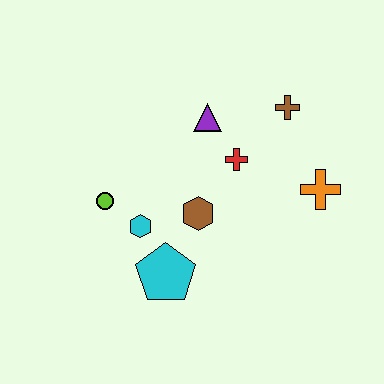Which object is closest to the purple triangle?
The red cross is closest to the purple triangle.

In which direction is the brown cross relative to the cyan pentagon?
The brown cross is above the cyan pentagon.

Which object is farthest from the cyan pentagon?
The brown cross is farthest from the cyan pentagon.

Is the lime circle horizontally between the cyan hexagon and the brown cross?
No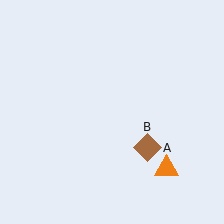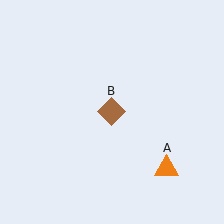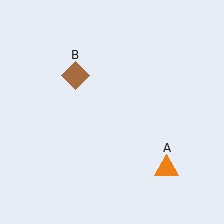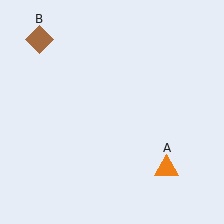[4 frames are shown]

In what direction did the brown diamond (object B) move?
The brown diamond (object B) moved up and to the left.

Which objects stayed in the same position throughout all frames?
Orange triangle (object A) remained stationary.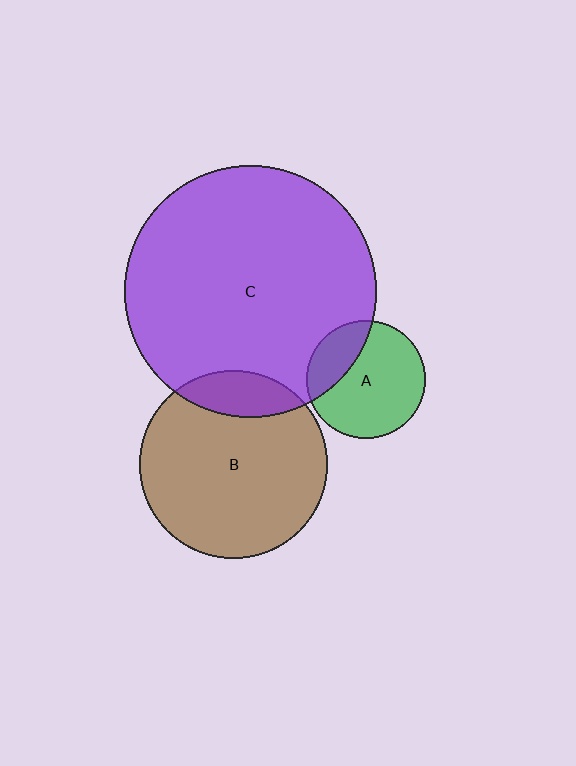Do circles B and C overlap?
Yes.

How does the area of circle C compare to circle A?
Approximately 4.5 times.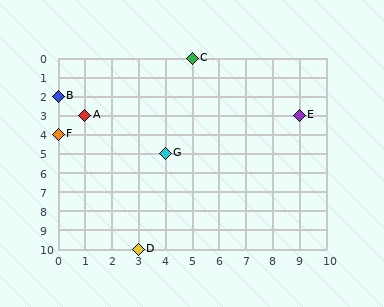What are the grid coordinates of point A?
Point A is at grid coordinates (1, 3).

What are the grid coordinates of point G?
Point G is at grid coordinates (4, 5).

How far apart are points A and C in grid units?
Points A and C are 4 columns and 3 rows apart (about 5.0 grid units diagonally).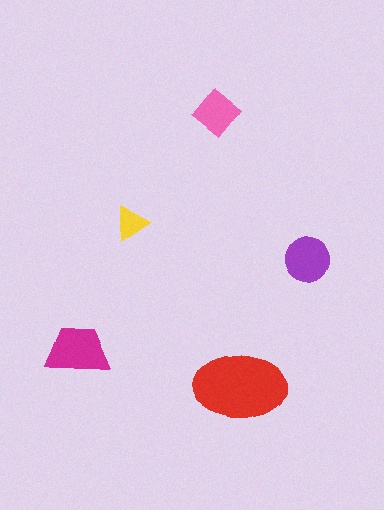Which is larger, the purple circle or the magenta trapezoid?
The magenta trapezoid.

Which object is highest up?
The pink diamond is topmost.